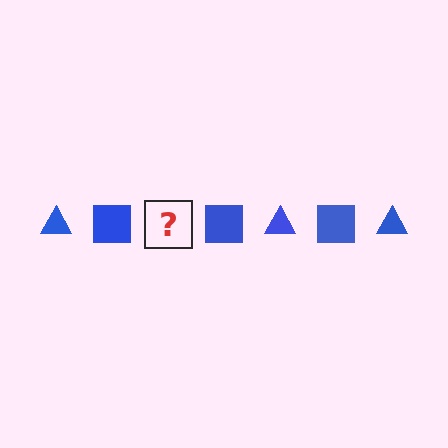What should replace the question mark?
The question mark should be replaced with a blue triangle.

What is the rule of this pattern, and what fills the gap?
The rule is that the pattern cycles through triangle, square shapes in blue. The gap should be filled with a blue triangle.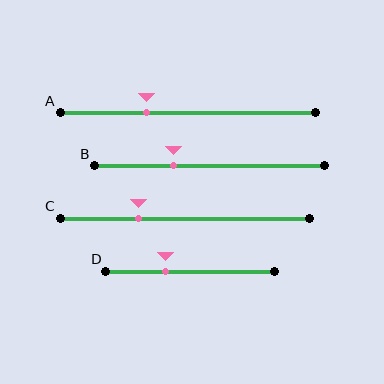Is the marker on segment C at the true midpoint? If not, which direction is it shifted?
No, the marker on segment C is shifted to the left by about 19% of the segment length.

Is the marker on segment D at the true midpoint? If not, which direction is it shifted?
No, the marker on segment D is shifted to the left by about 15% of the segment length.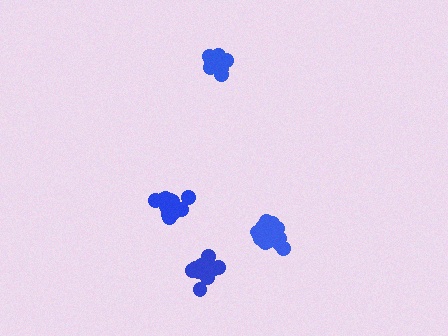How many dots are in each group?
Group 1: 19 dots, Group 2: 16 dots, Group 3: 16 dots, Group 4: 14 dots (65 total).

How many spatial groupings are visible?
There are 4 spatial groupings.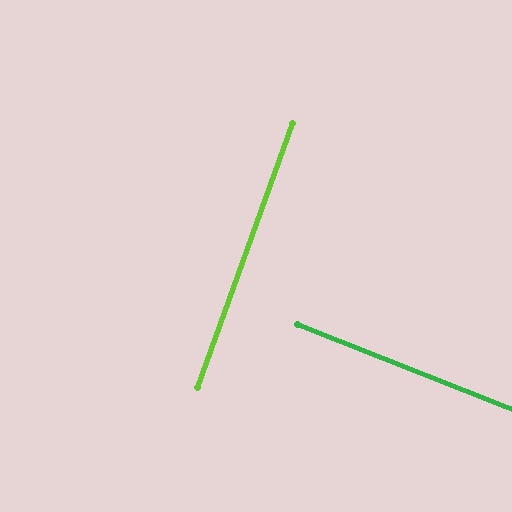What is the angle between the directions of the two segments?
Approximately 88 degrees.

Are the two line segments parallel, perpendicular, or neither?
Perpendicular — they meet at approximately 88°.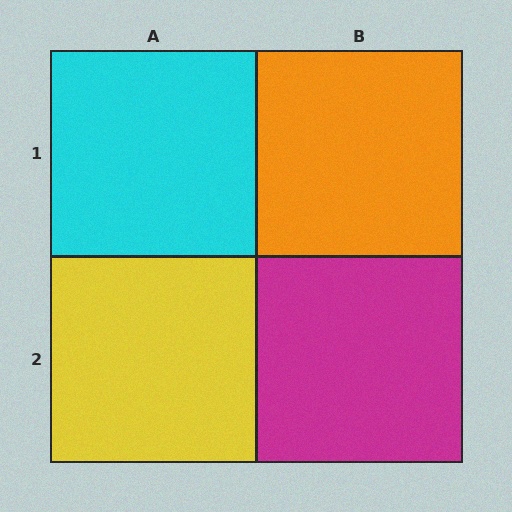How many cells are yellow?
1 cell is yellow.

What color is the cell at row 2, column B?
Magenta.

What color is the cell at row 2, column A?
Yellow.